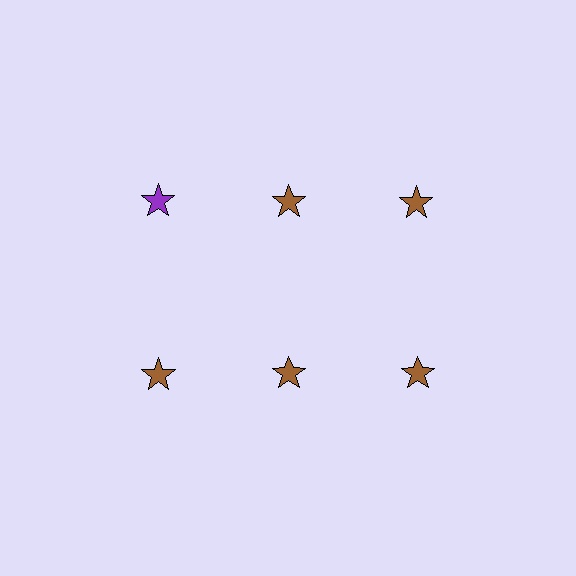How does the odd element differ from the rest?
It has a different color: purple instead of brown.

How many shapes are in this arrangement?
There are 6 shapes arranged in a grid pattern.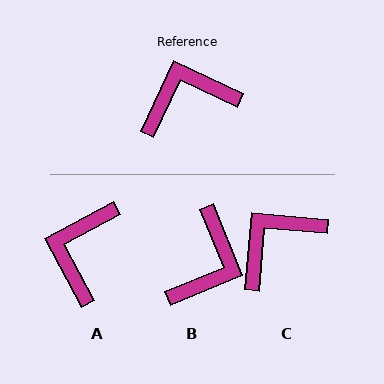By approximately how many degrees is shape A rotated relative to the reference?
Approximately 53 degrees counter-clockwise.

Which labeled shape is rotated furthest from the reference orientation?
B, about 133 degrees away.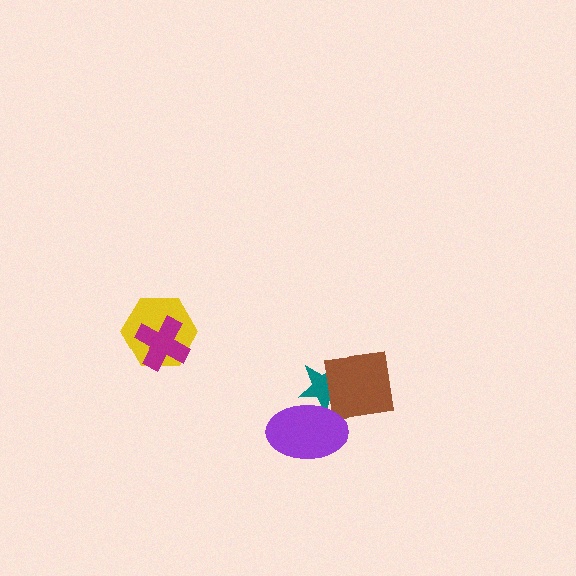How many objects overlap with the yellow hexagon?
1 object overlaps with the yellow hexagon.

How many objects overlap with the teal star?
2 objects overlap with the teal star.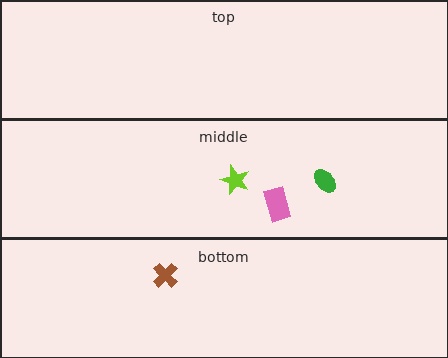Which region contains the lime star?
The middle region.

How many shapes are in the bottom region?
1.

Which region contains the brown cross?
The bottom region.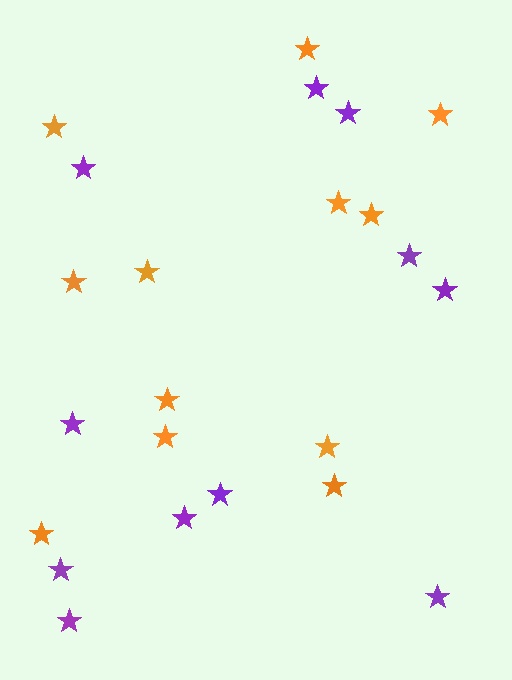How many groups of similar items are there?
There are 2 groups: one group of purple stars (11) and one group of orange stars (12).